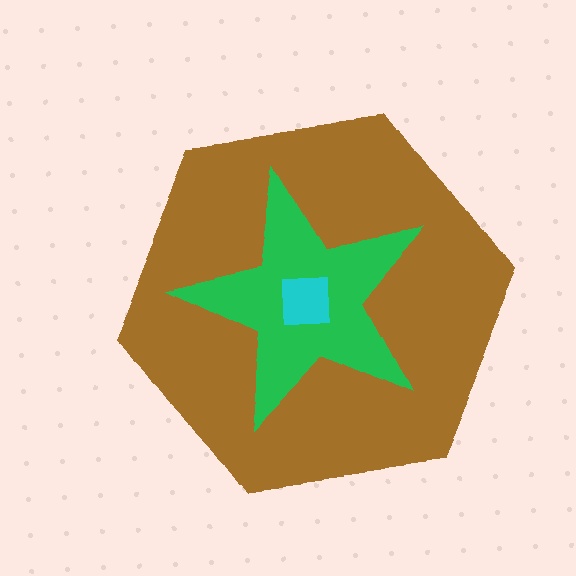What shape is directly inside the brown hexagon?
The green star.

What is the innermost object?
The cyan square.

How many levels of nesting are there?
3.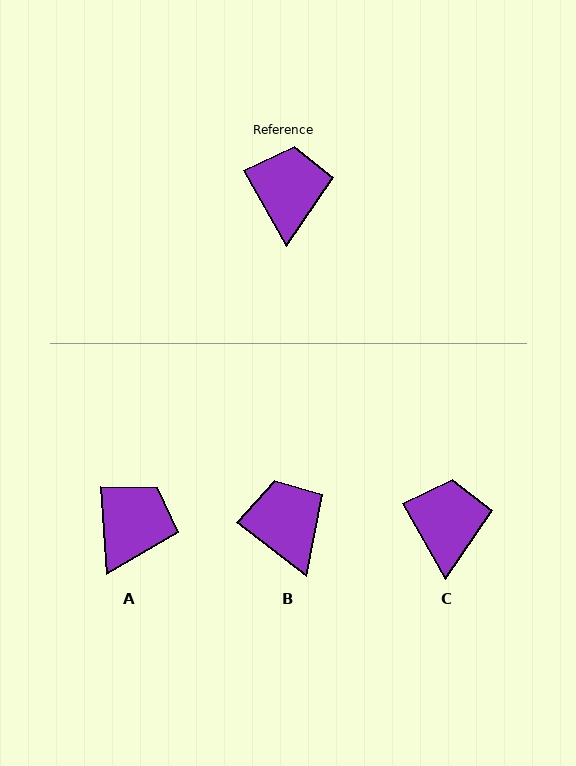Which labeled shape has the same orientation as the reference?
C.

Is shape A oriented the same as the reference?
No, it is off by about 26 degrees.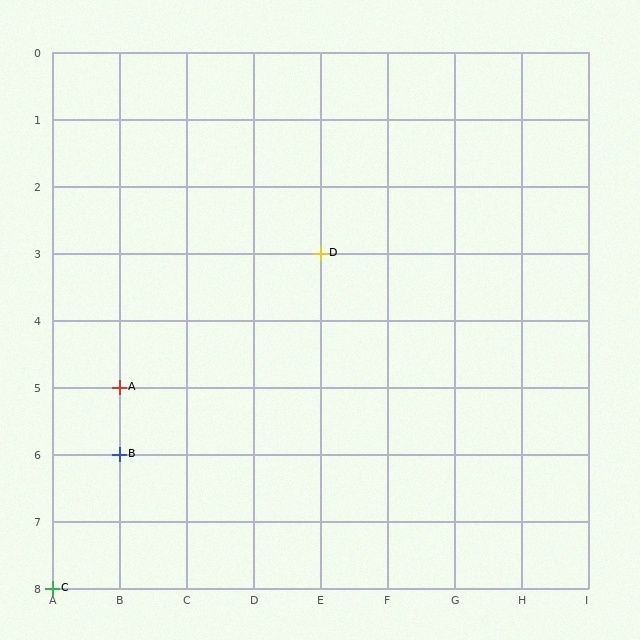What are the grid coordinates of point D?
Point D is at grid coordinates (E, 3).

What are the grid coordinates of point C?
Point C is at grid coordinates (A, 8).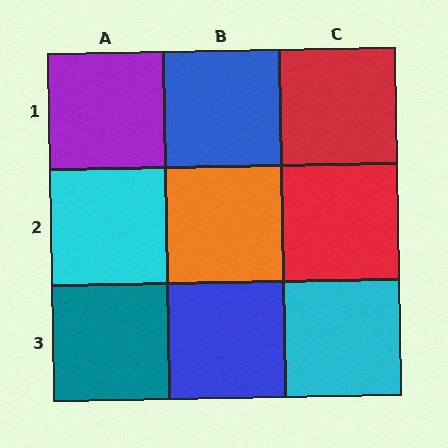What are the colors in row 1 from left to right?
Purple, blue, red.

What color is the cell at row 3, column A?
Teal.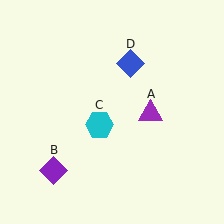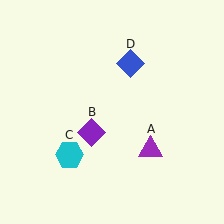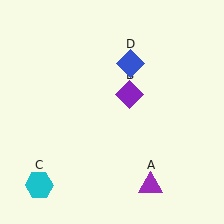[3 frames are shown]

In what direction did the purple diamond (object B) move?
The purple diamond (object B) moved up and to the right.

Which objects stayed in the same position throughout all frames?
Blue diamond (object D) remained stationary.